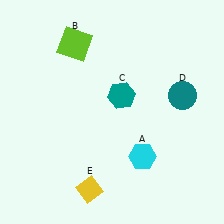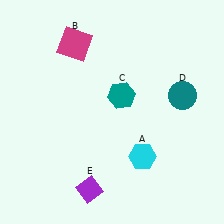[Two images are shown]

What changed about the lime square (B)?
In Image 1, B is lime. In Image 2, it changed to magenta.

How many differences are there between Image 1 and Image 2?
There are 2 differences between the two images.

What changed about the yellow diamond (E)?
In Image 1, E is yellow. In Image 2, it changed to purple.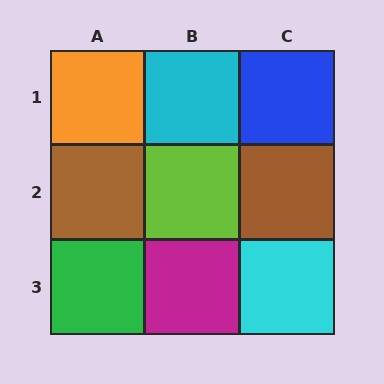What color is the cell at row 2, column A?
Brown.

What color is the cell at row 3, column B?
Magenta.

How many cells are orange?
1 cell is orange.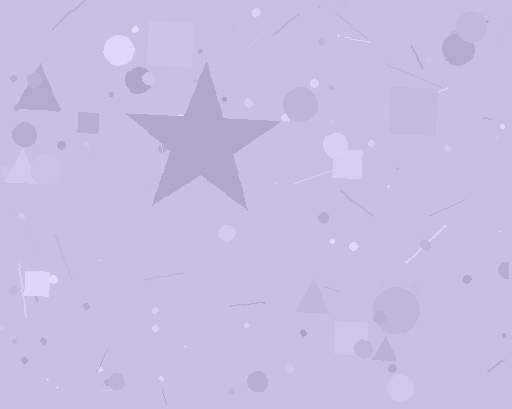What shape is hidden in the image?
A star is hidden in the image.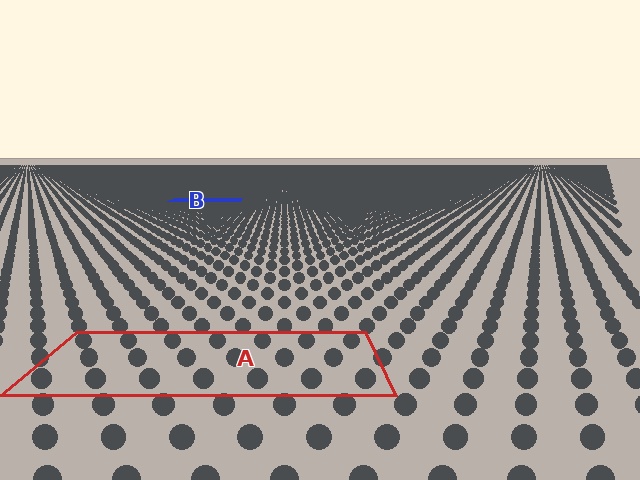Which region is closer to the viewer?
Region A is closer. The texture elements there are larger and more spread out.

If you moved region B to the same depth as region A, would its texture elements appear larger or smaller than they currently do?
They would appear larger. At a closer depth, the same texture elements are projected at a bigger on-screen size.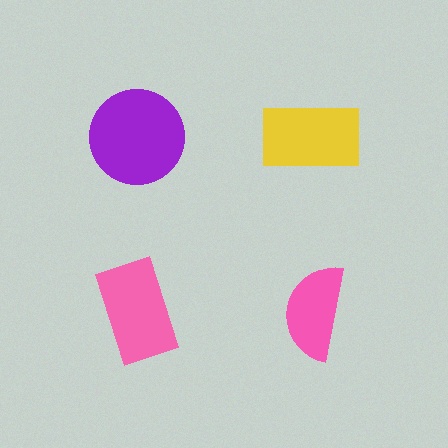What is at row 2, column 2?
A pink semicircle.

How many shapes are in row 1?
2 shapes.